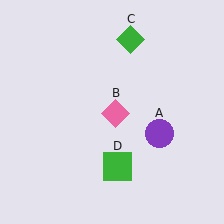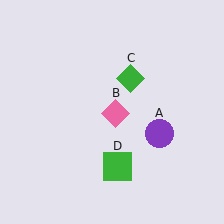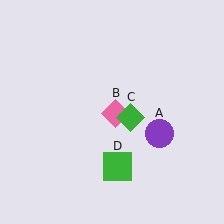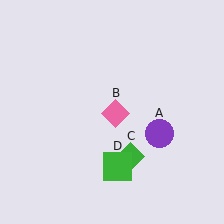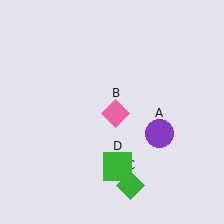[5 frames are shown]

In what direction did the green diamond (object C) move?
The green diamond (object C) moved down.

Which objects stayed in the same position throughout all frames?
Purple circle (object A) and pink diamond (object B) and green square (object D) remained stationary.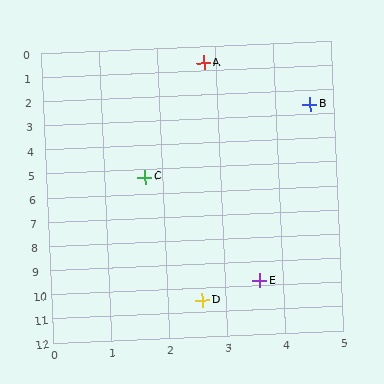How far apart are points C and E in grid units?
Points C and E are about 4.9 grid units apart.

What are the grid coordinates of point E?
Point E is at approximately (3.6, 9.8).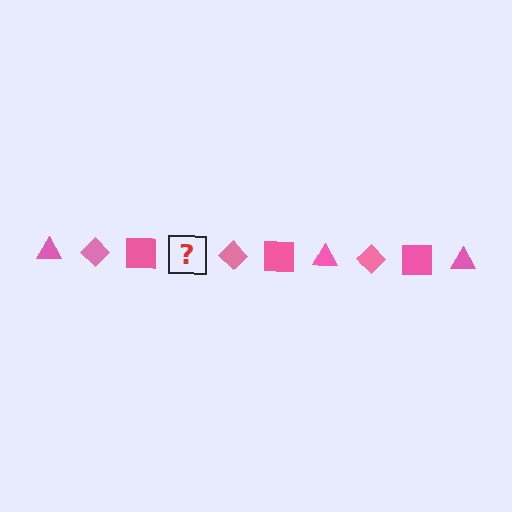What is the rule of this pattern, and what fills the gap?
The rule is that the pattern cycles through triangle, diamond, square shapes in pink. The gap should be filled with a pink triangle.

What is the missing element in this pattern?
The missing element is a pink triangle.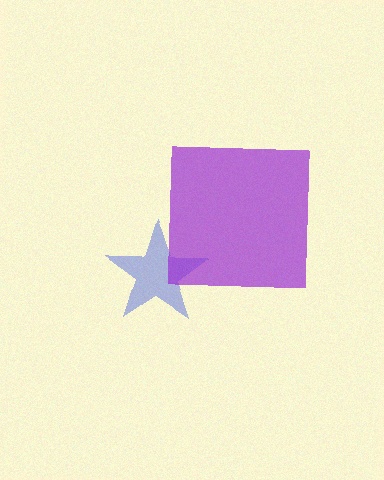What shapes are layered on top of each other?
The layered shapes are: a blue star, a purple square.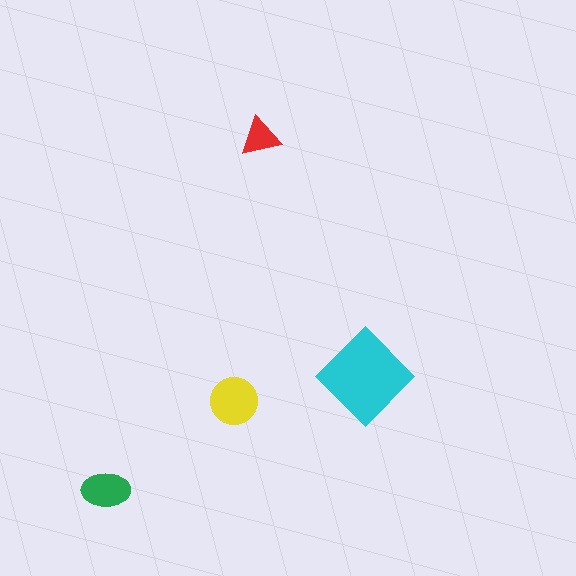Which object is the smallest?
The red triangle.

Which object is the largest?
The cyan diamond.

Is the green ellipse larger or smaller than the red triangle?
Larger.